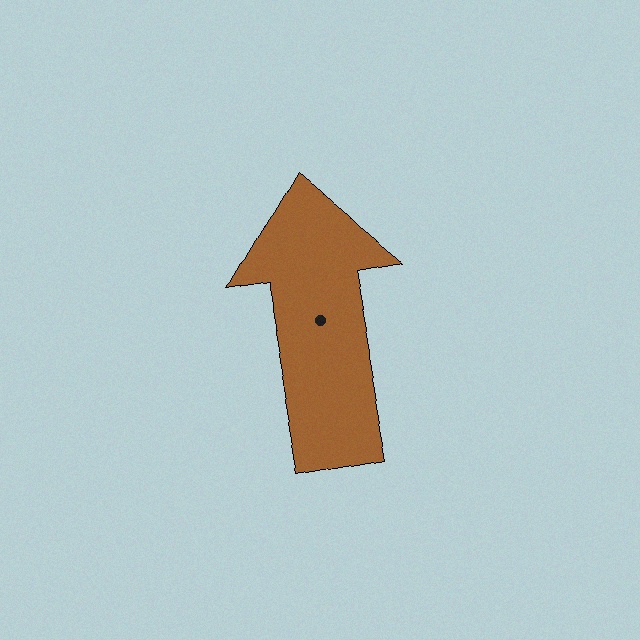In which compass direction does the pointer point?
North.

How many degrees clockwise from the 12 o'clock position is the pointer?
Approximately 350 degrees.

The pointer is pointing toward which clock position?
Roughly 12 o'clock.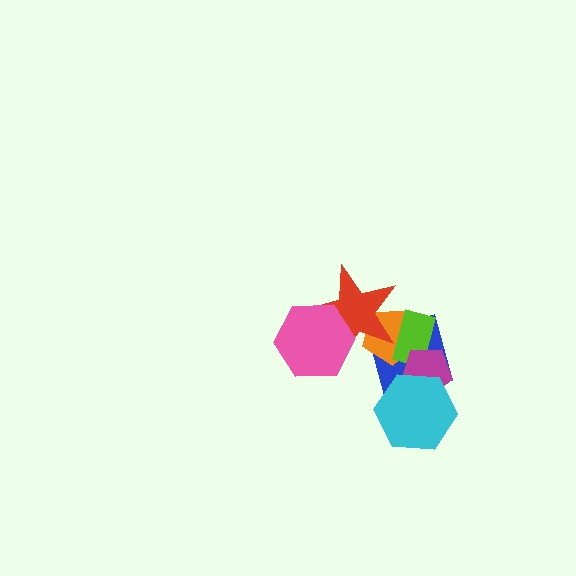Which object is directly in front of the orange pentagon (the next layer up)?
The lime rectangle is directly in front of the orange pentagon.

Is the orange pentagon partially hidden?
Yes, it is partially covered by another shape.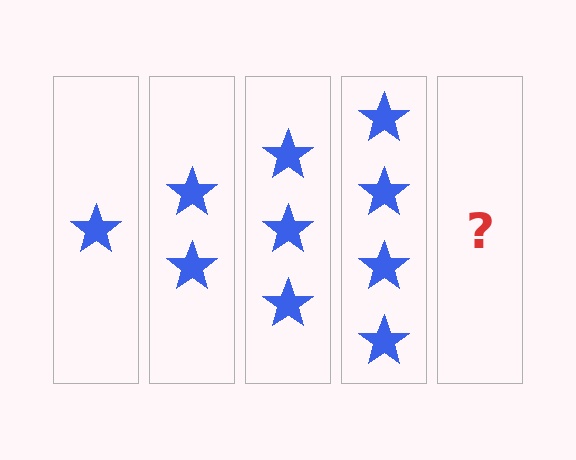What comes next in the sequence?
The next element should be 5 stars.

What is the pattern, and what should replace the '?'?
The pattern is that each step adds one more star. The '?' should be 5 stars.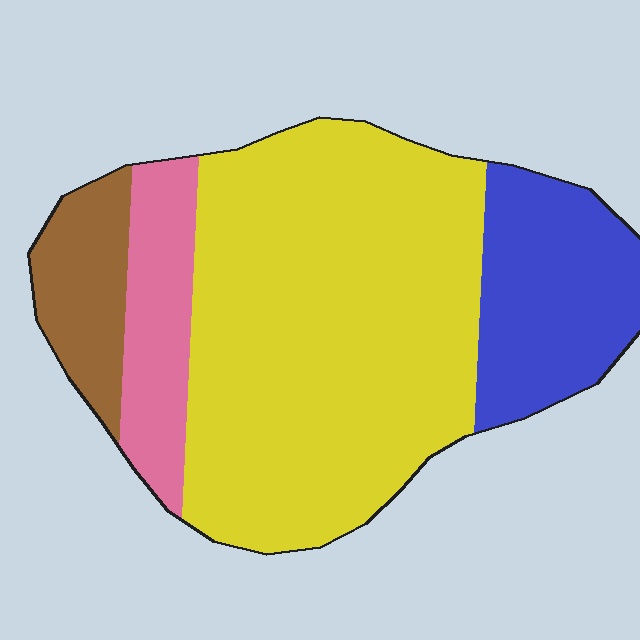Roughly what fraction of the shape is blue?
Blue covers about 20% of the shape.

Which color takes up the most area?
Yellow, at roughly 60%.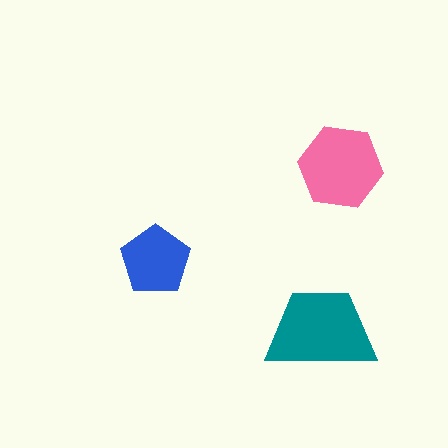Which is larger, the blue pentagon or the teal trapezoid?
The teal trapezoid.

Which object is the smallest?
The blue pentagon.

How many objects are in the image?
There are 3 objects in the image.